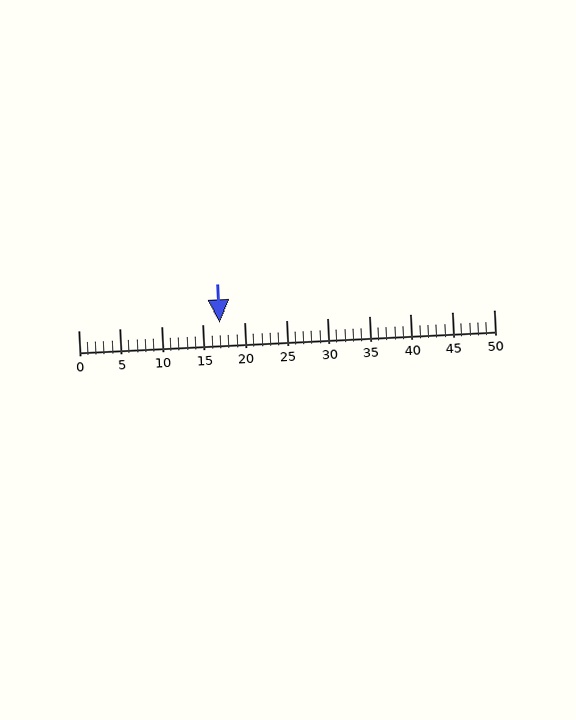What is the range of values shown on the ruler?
The ruler shows values from 0 to 50.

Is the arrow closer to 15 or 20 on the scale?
The arrow is closer to 15.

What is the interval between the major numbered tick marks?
The major tick marks are spaced 5 units apart.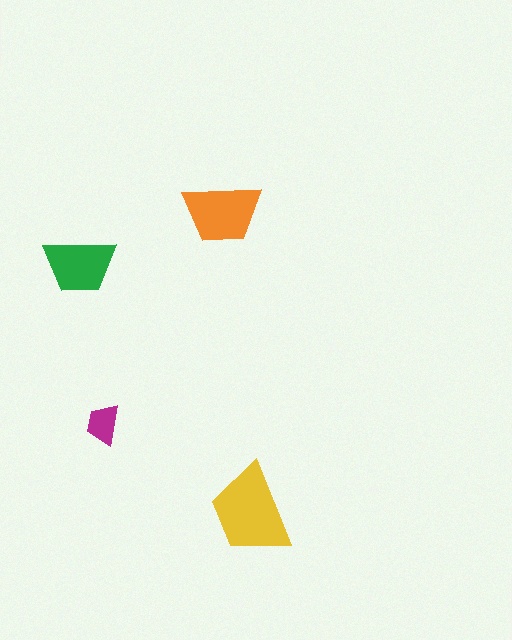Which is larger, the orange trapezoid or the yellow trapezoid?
The yellow one.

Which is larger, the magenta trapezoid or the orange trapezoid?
The orange one.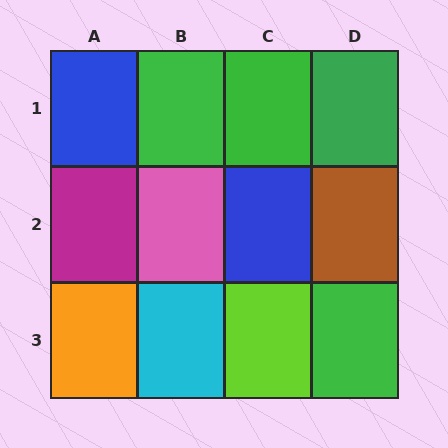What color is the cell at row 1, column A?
Blue.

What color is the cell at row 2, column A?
Magenta.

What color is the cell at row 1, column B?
Green.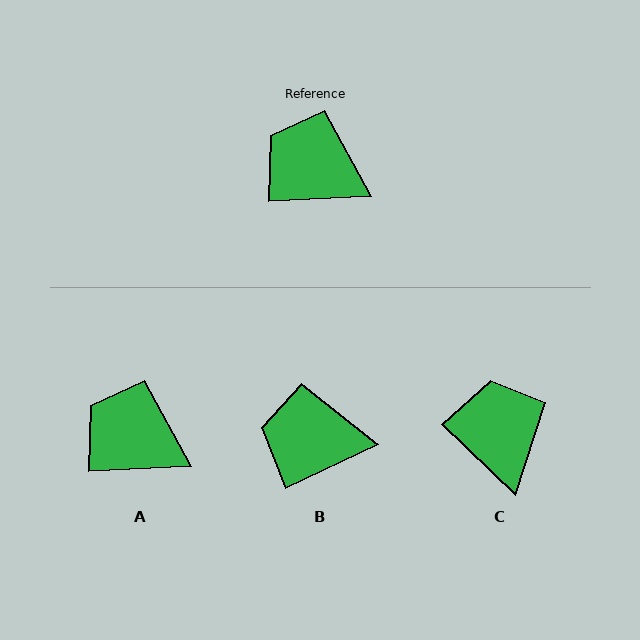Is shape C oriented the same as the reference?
No, it is off by about 47 degrees.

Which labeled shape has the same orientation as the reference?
A.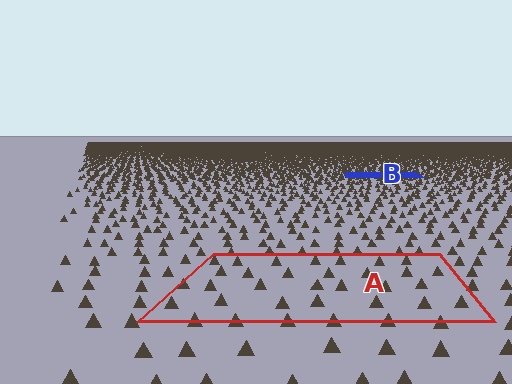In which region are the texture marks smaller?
The texture marks are smaller in region B, because it is farther away.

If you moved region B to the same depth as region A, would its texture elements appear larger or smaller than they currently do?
They would appear larger. At a closer depth, the same texture elements are projected at a bigger on-screen size.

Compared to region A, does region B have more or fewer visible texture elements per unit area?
Region B has more texture elements per unit area — they are packed more densely because it is farther away.